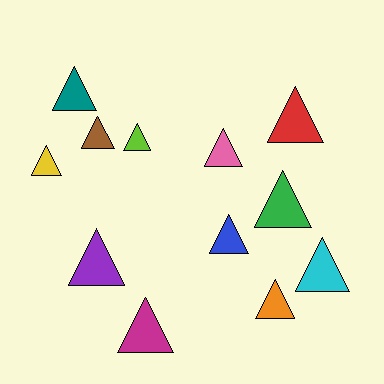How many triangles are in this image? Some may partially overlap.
There are 12 triangles.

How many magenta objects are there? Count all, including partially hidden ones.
There is 1 magenta object.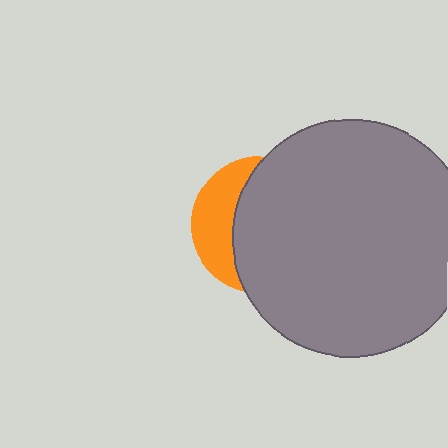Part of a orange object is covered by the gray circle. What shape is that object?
It is a circle.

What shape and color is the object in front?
The object in front is a gray circle.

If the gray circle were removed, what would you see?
You would see the complete orange circle.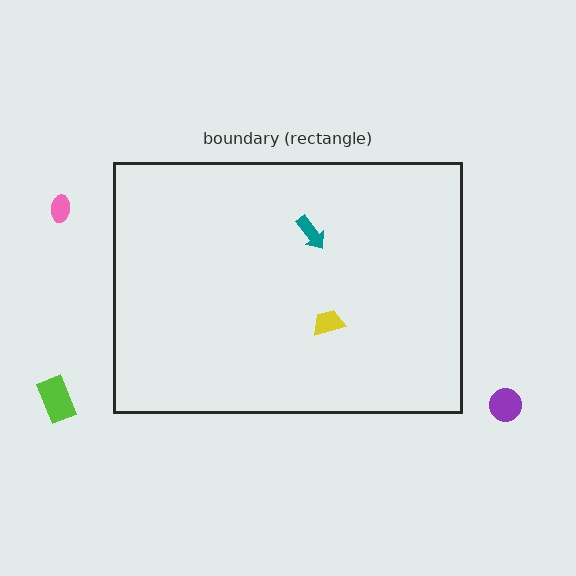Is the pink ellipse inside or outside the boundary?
Outside.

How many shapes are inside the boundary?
2 inside, 3 outside.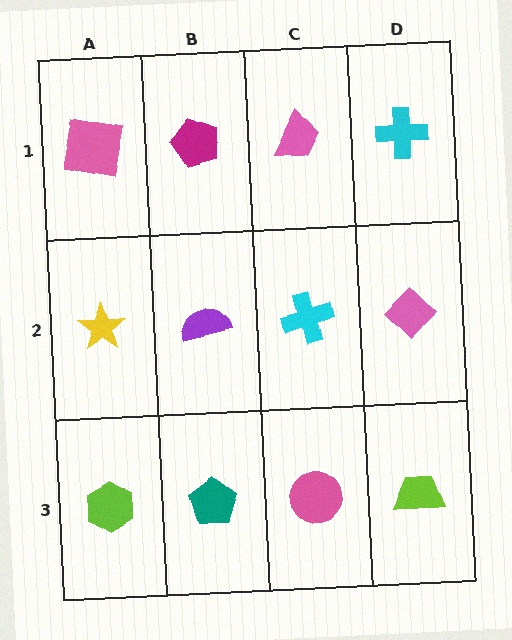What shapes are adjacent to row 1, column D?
A pink diamond (row 2, column D), a pink trapezoid (row 1, column C).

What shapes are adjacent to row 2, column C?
A pink trapezoid (row 1, column C), a pink circle (row 3, column C), a purple semicircle (row 2, column B), a pink diamond (row 2, column D).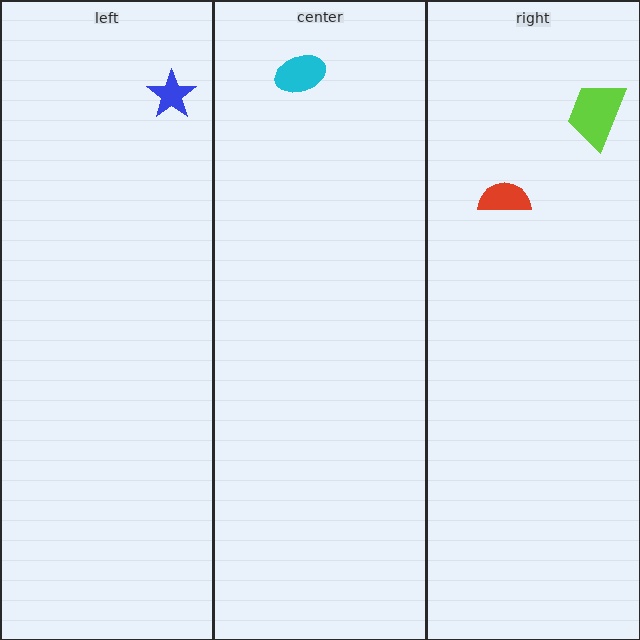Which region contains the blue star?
The left region.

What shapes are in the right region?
The red semicircle, the lime trapezoid.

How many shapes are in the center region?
1.